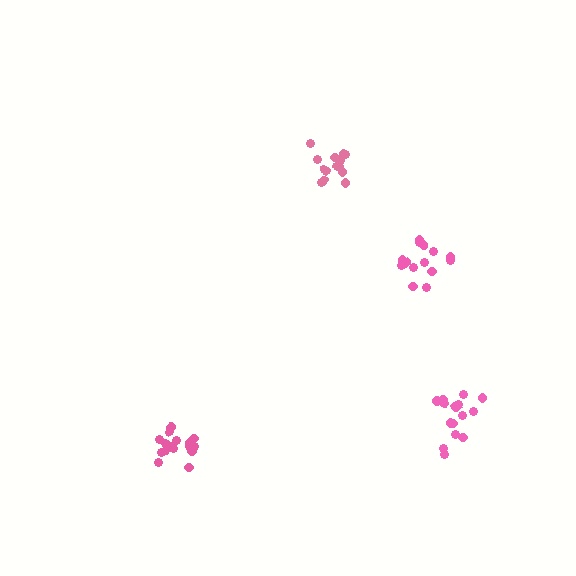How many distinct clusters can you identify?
There are 4 distinct clusters.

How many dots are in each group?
Group 1: 15 dots, Group 2: 14 dots, Group 3: 16 dots, Group 4: 14 dots (59 total).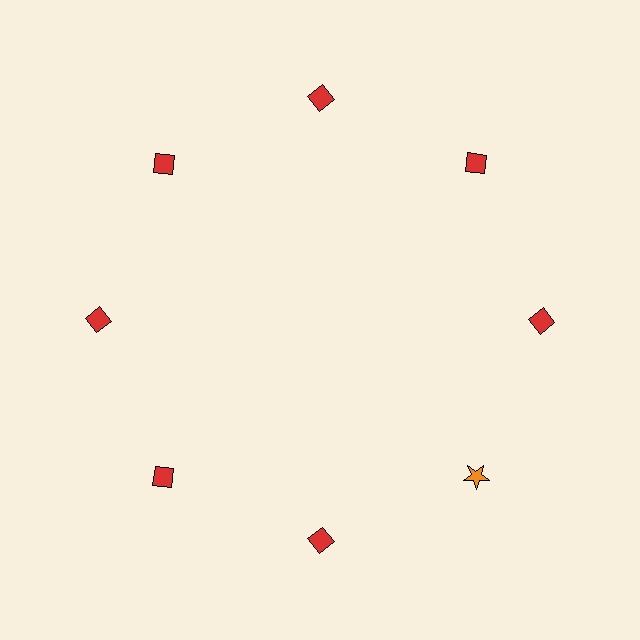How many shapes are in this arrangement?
There are 8 shapes arranged in a ring pattern.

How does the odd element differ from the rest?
It differs in both color (orange instead of red) and shape (star instead of diamond).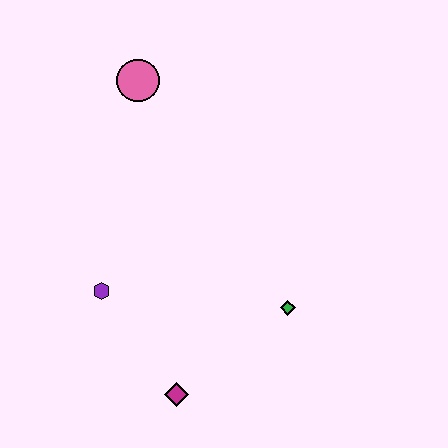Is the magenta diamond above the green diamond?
No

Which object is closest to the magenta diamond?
The purple hexagon is closest to the magenta diamond.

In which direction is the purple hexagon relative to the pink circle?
The purple hexagon is below the pink circle.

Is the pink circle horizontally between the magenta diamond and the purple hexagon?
Yes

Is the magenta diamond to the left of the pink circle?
No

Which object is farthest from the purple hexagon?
The pink circle is farthest from the purple hexagon.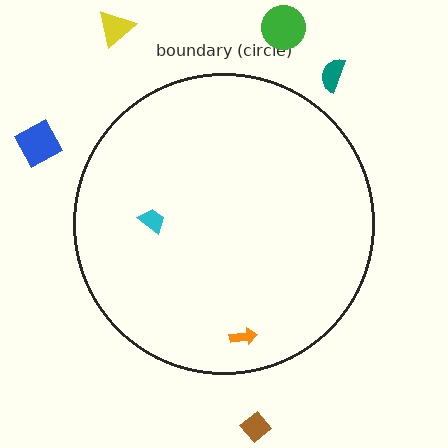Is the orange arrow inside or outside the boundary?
Inside.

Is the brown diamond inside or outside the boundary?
Outside.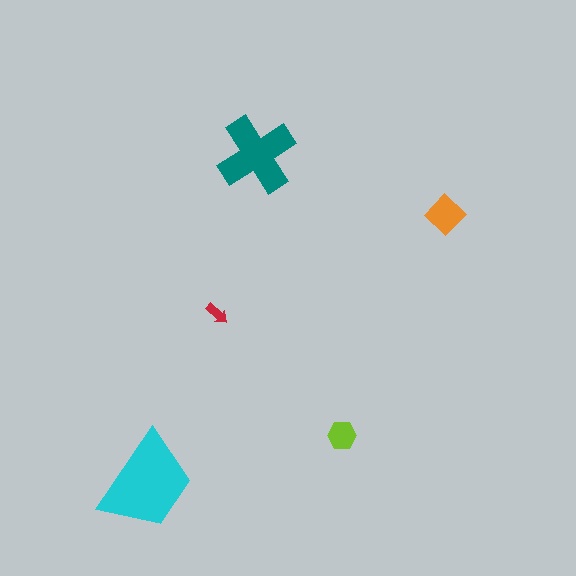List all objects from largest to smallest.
The cyan trapezoid, the teal cross, the orange diamond, the lime hexagon, the red arrow.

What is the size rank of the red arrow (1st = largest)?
5th.